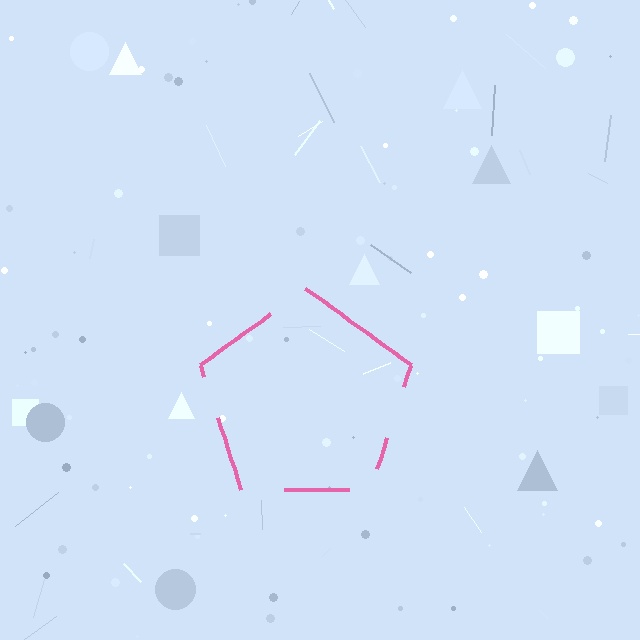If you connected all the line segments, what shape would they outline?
They would outline a pentagon.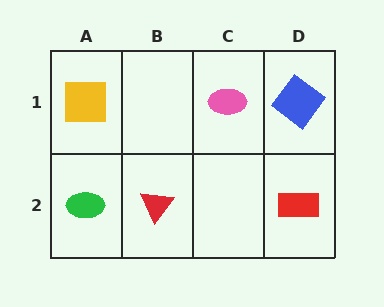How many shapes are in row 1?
3 shapes.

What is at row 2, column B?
A red triangle.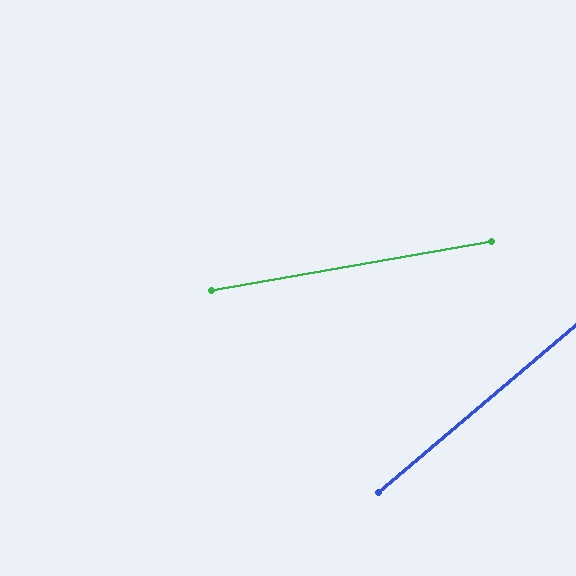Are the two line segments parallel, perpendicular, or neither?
Neither parallel nor perpendicular — they differ by about 30°.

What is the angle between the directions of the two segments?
Approximately 30 degrees.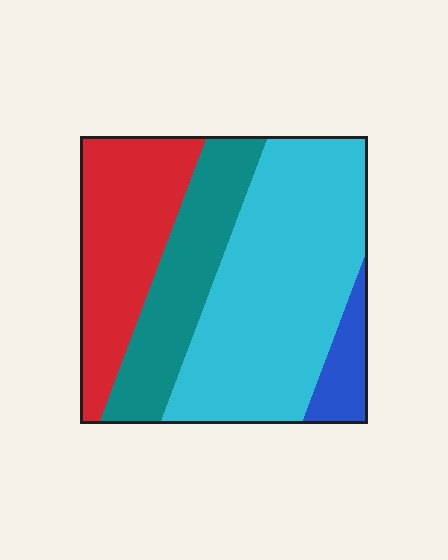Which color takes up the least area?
Blue, at roughly 5%.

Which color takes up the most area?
Cyan, at roughly 45%.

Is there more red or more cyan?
Cyan.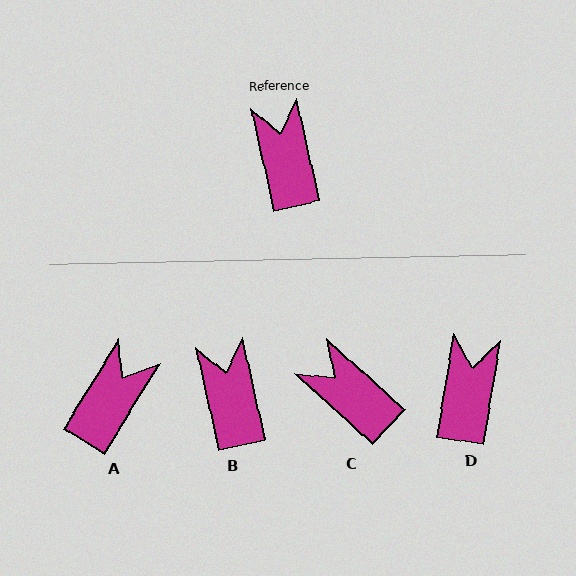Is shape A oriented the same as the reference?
No, it is off by about 44 degrees.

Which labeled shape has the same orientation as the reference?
B.